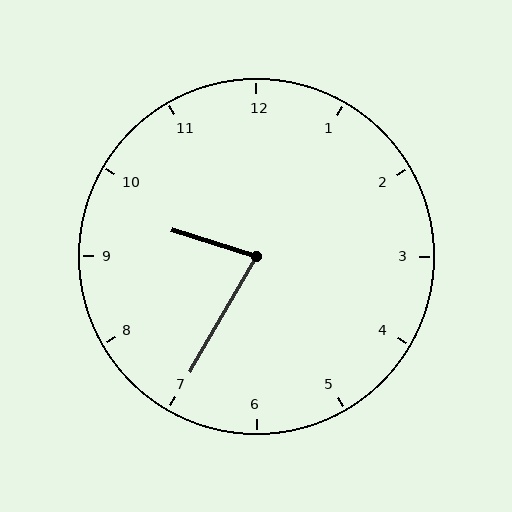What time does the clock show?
9:35.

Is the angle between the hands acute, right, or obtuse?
It is acute.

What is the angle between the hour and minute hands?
Approximately 78 degrees.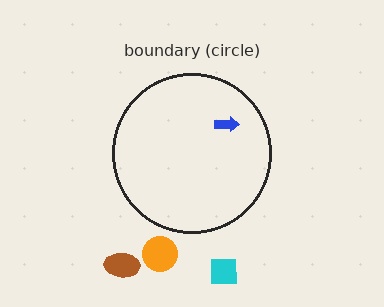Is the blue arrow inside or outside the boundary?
Inside.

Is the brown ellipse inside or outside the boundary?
Outside.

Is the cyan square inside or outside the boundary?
Outside.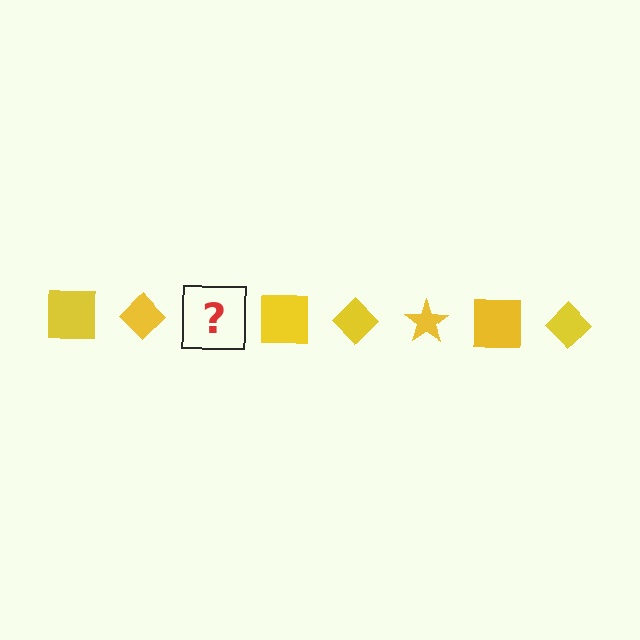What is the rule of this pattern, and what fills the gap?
The rule is that the pattern cycles through square, diamond, star shapes in yellow. The gap should be filled with a yellow star.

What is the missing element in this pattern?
The missing element is a yellow star.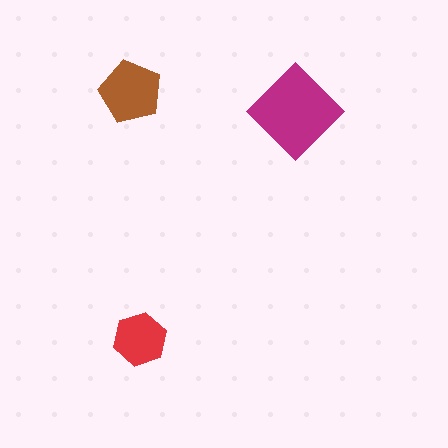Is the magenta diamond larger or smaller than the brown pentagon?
Larger.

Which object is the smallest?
The red hexagon.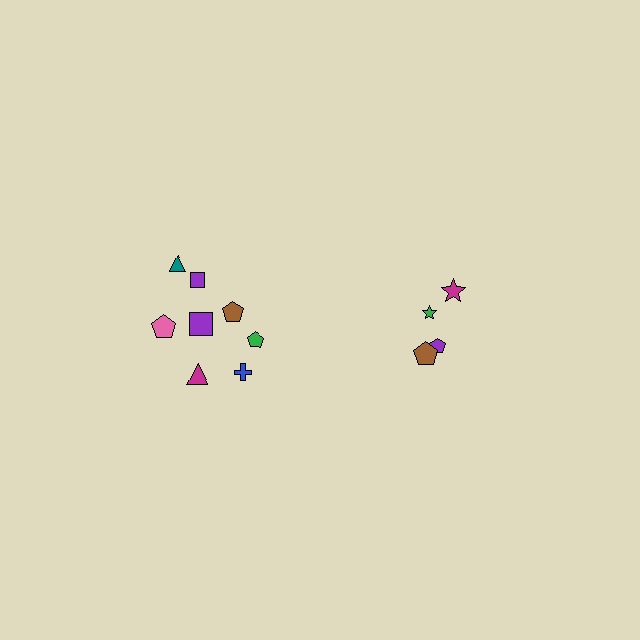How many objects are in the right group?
There are 4 objects.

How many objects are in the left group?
There are 8 objects.